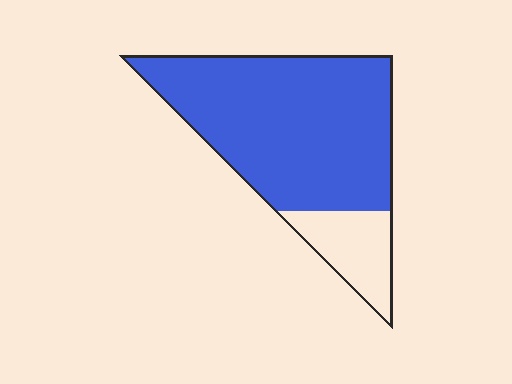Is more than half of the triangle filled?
Yes.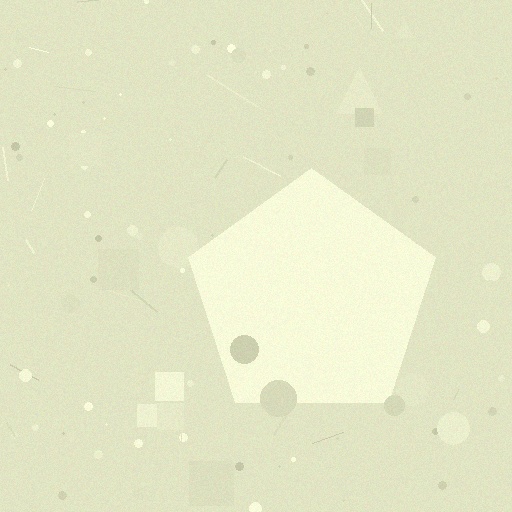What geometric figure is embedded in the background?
A pentagon is embedded in the background.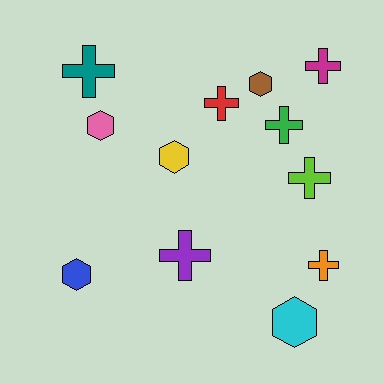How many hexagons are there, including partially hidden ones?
There are 5 hexagons.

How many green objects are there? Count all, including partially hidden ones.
There is 1 green object.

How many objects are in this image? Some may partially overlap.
There are 12 objects.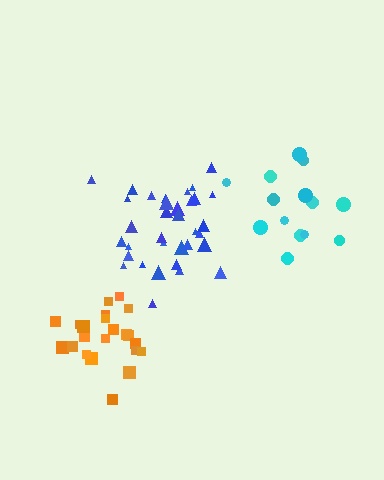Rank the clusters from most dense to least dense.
orange, blue, cyan.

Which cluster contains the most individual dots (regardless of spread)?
Blue (34).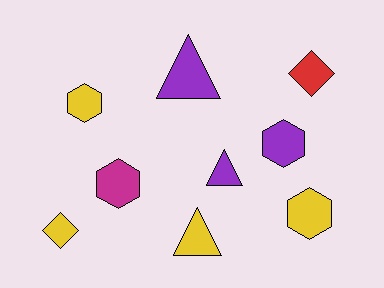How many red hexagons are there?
There are no red hexagons.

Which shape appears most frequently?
Hexagon, with 4 objects.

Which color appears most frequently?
Yellow, with 4 objects.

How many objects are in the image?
There are 9 objects.